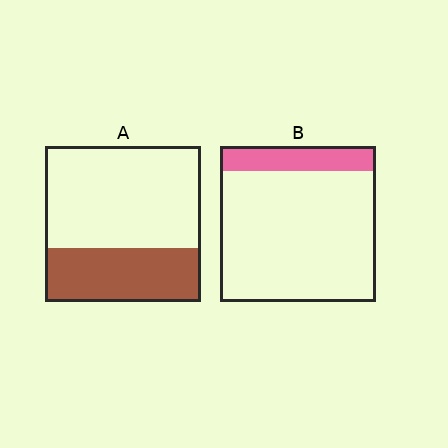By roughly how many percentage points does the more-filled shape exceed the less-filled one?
By roughly 20 percentage points (A over B).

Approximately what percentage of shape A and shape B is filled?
A is approximately 35% and B is approximately 15%.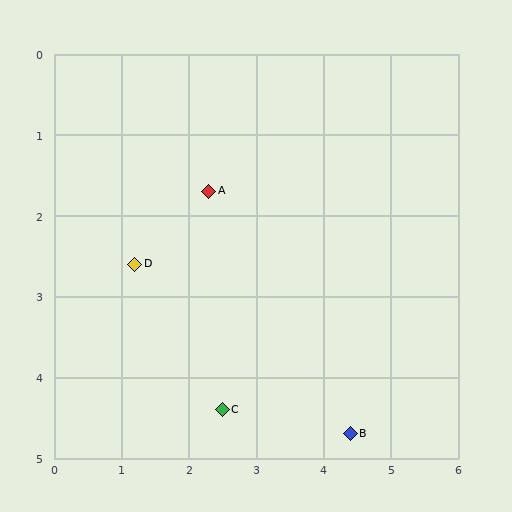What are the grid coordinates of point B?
Point B is at approximately (4.4, 4.7).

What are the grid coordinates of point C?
Point C is at approximately (2.5, 4.4).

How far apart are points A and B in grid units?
Points A and B are about 3.7 grid units apart.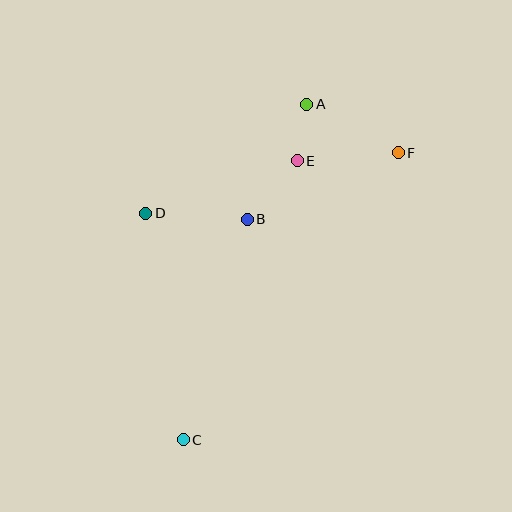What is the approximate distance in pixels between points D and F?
The distance between D and F is approximately 259 pixels.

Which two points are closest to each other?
Points A and E are closest to each other.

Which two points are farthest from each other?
Points C and F are farthest from each other.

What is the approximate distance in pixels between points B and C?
The distance between B and C is approximately 229 pixels.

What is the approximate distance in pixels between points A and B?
The distance between A and B is approximately 129 pixels.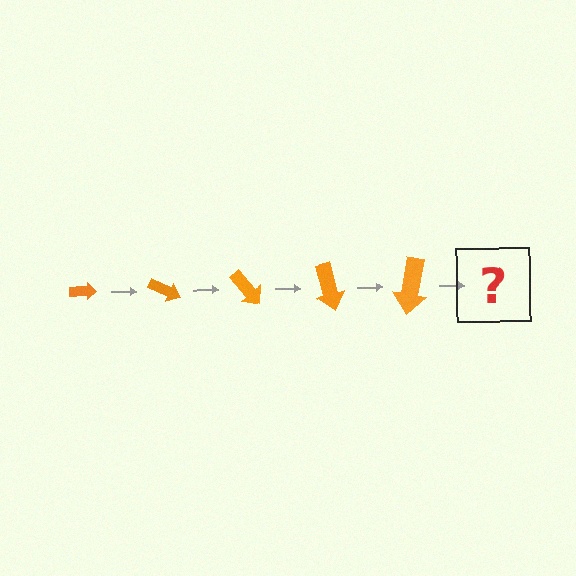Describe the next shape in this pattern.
It should be an arrow, larger than the previous one and rotated 125 degrees from the start.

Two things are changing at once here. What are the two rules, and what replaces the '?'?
The two rules are that the arrow grows larger each step and it rotates 25 degrees each step. The '?' should be an arrow, larger than the previous one and rotated 125 degrees from the start.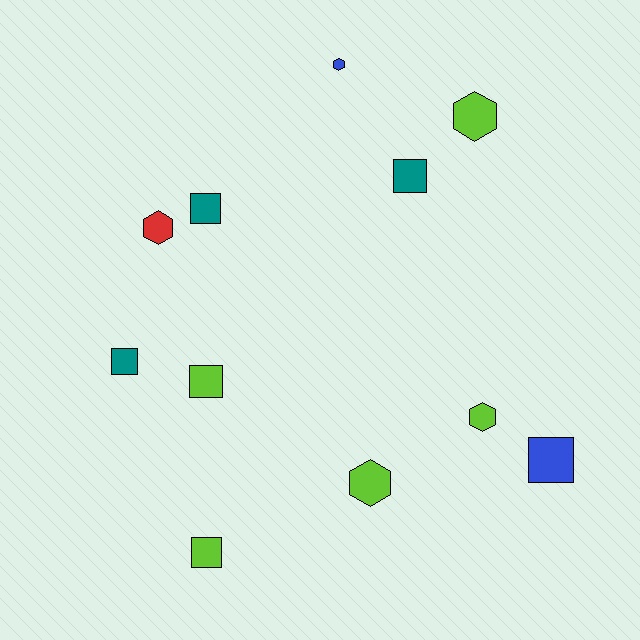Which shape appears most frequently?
Square, with 6 objects.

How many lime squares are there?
There are 2 lime squares.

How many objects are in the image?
There are 11 objects.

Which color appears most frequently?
Lime, with 5 objects.